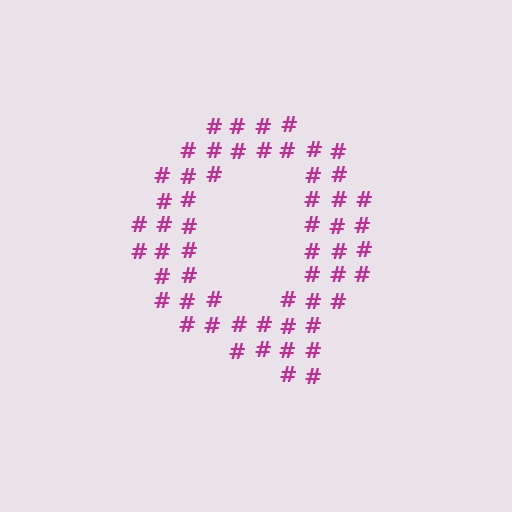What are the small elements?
The small elements are hash symbols.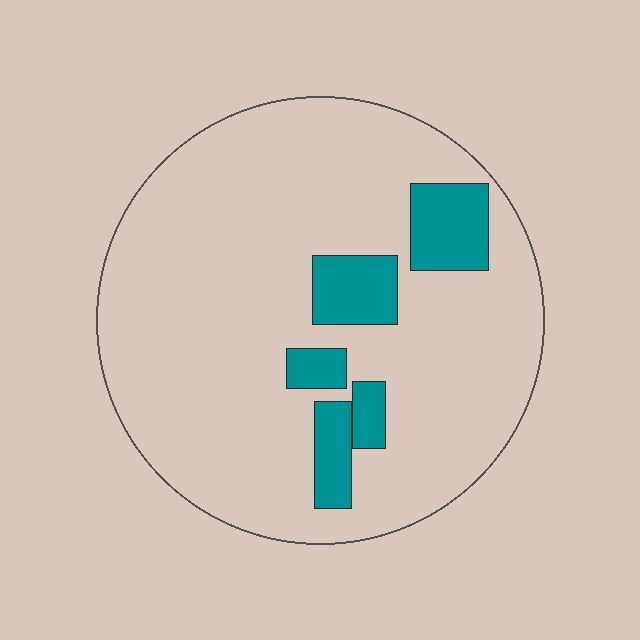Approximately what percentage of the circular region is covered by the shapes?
Approximately 15%.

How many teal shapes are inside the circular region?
5.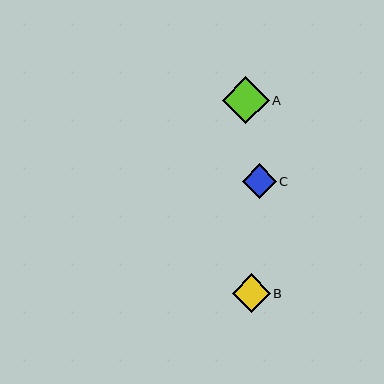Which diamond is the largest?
Diamond A is the largest with a size of approximately 47 pixels.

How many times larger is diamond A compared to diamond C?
Diamond A is approximately 1.4 times the size of diamond C.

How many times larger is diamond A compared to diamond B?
Diamond A is approximately 1.2 times the size of diamond B.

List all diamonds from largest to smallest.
From largest to smallest: A, B, C.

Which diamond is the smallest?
Diamond C is the smallest with a size of approximately 34 pixels.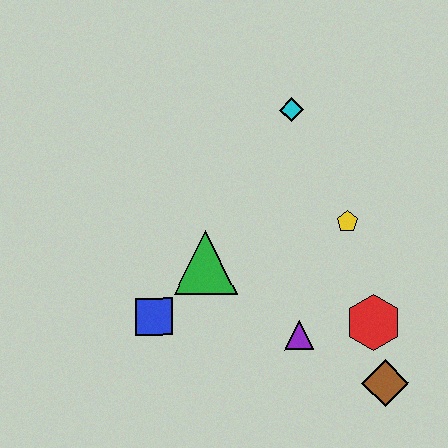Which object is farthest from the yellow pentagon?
The blue square is farthest from the yellow pentagon.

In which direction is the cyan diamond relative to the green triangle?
The cyan diamond is above the green triangle.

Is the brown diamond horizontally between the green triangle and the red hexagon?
No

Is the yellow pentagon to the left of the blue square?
No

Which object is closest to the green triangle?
The blue square is closest to the green triangle.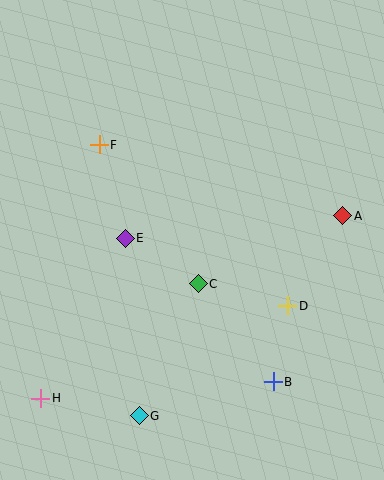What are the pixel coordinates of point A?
Point A is at (343, 216).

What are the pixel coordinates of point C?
Point C is at (198, 284).